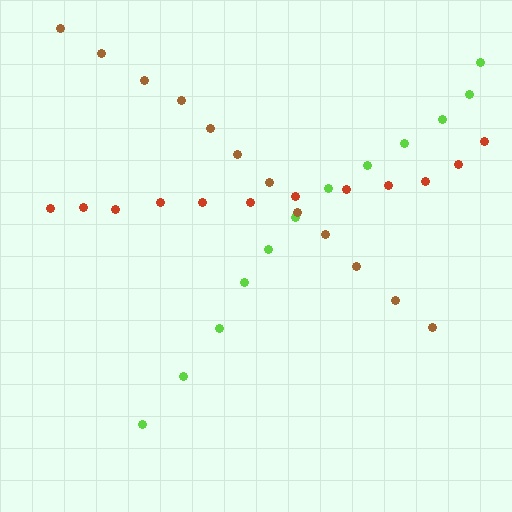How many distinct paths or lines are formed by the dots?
There are 3 distinct paths.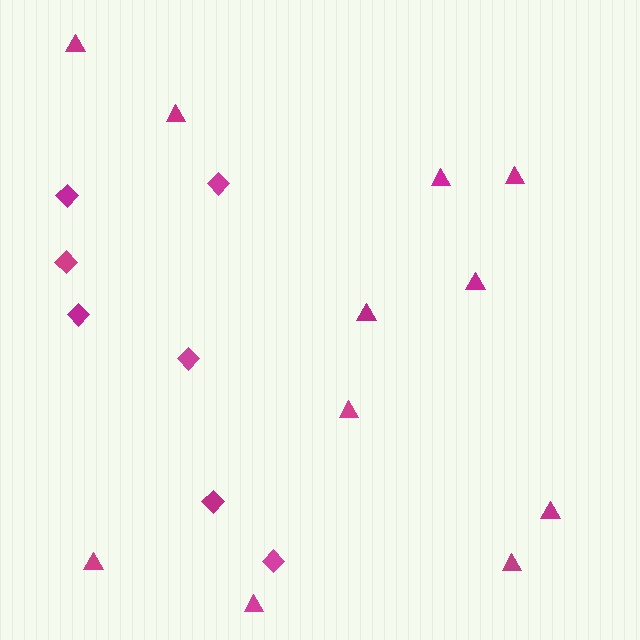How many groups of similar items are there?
There are 2 groups: one group of triangles (11) and one group of diamonds (7).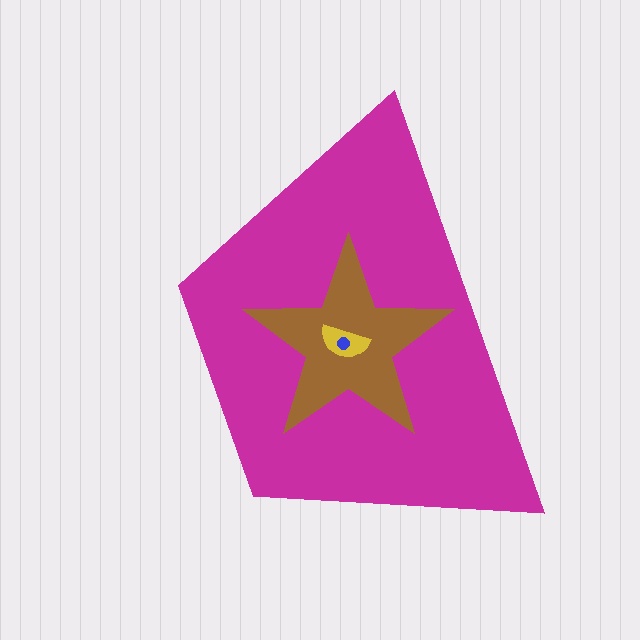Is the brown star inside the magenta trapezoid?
Yes.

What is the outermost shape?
The magenta trapezoid.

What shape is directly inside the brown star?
The yellow semicircle.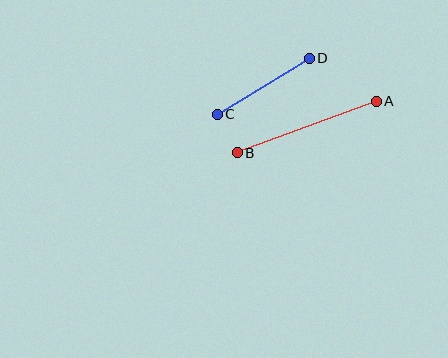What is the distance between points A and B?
The distance is approximately 148 pixels.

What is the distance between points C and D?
The distance is approximately 108 pixels.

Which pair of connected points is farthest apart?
Points A and B are farthest apart.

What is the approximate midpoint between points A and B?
The midpoint is at approximately (307, 127) pixels.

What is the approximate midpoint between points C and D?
The midpoint is at approximately (263, 86) pixels.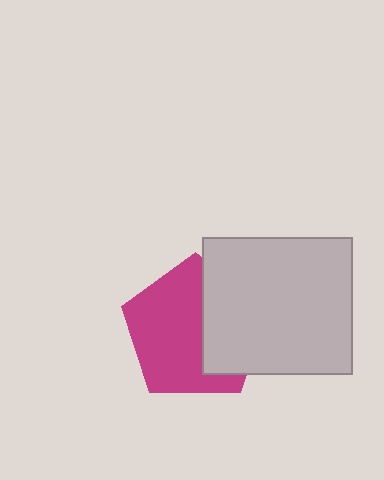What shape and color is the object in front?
The object in front is a light gray rectangle.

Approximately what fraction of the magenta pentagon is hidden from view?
Roughly 39% of the magenta pentagon is hidden behind the light gray rectangle.